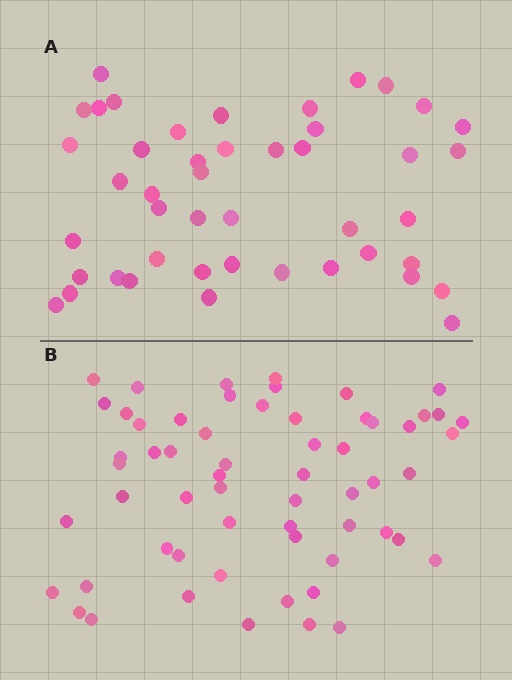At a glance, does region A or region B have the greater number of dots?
Region B (the bottom region) has more dots.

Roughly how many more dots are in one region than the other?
Region B has approximately 15 more dots than region A.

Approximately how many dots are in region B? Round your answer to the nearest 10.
About 60 dots.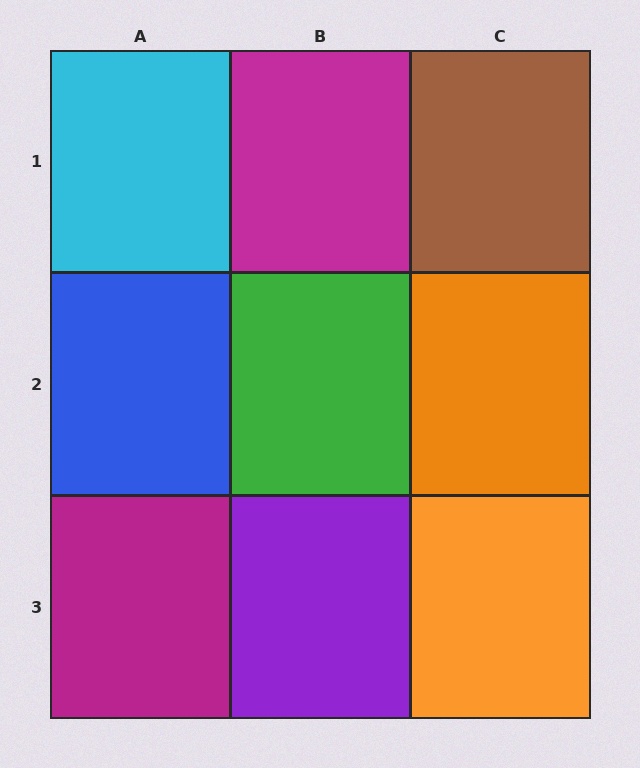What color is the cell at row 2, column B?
Green.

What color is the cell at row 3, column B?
Purple.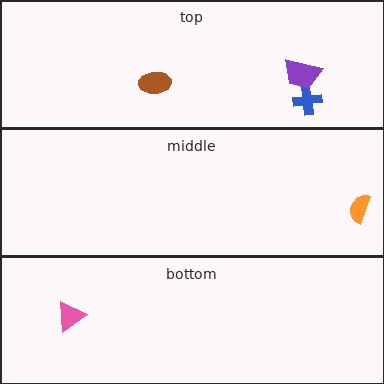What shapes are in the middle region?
The orange semicircle.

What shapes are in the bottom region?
The pink triangle.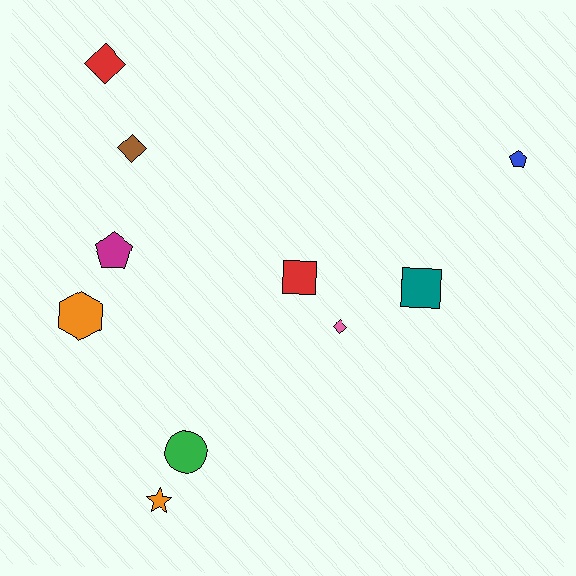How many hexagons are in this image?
There is 1 hexagon.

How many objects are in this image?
There are 10 objects.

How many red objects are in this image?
There are 2 red objects.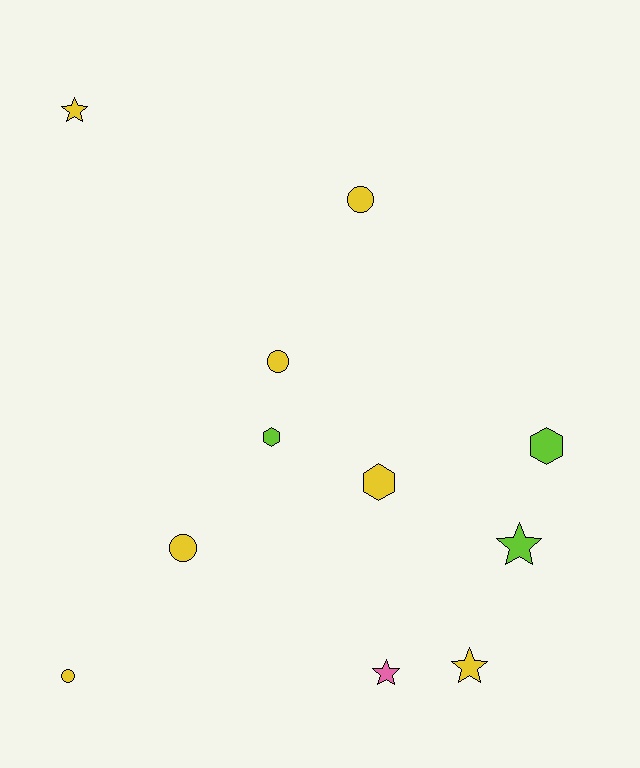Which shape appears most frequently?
Circle, with 4 objects.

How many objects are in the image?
There are 11 objects.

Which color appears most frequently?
Yellow, with 7 objects.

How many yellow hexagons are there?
There is 1 yellow hexagon.